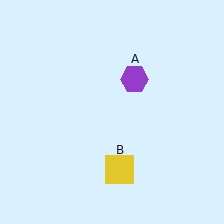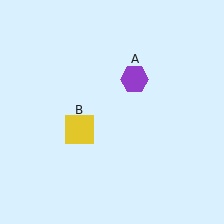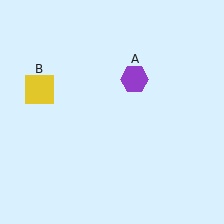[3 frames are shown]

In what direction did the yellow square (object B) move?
The yellow square (object B) moved up and to the left.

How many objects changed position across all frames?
1 object changed position: yellow square (object B).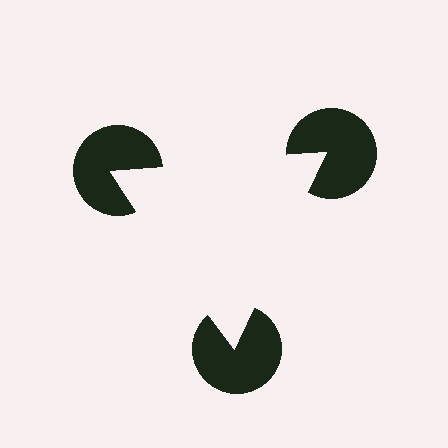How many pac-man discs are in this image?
There are 3 — one at each vertex of the illusory triangle.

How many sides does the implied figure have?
3 sides.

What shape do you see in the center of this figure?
An illusory triangle — its edges are inferred from the aligned wedge cuts in the pac-man discs, not physically drawn.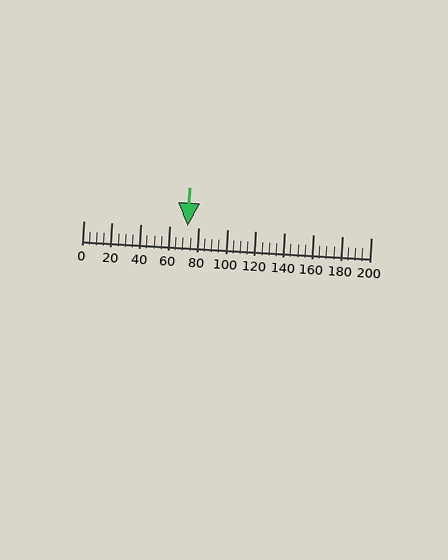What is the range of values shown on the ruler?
The ruler shows values from 0 to 200.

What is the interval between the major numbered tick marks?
The major tick marks are spaced 20 units apart.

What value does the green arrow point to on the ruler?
The green arrow points to approximately 73.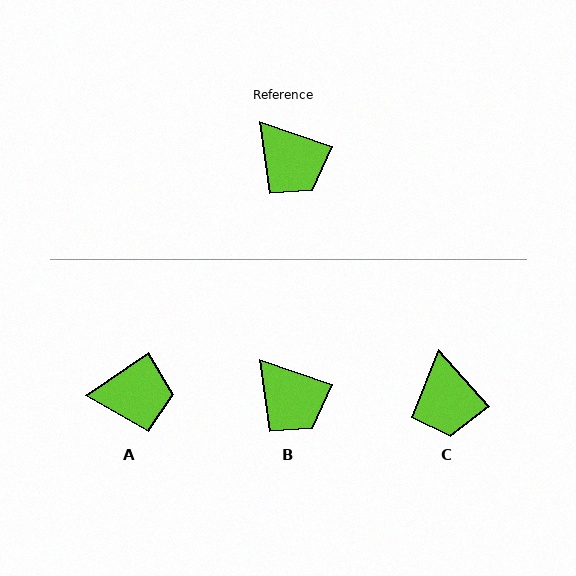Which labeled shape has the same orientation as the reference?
B.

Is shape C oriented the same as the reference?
No, it is off by about 29 degrees.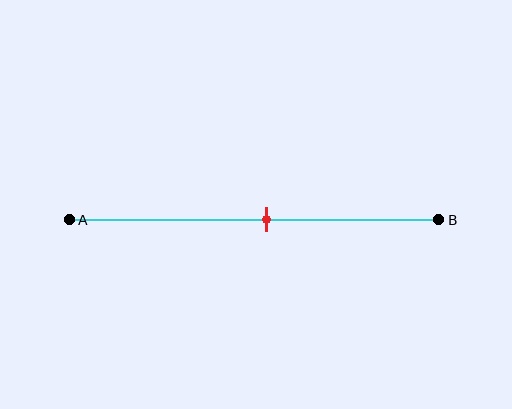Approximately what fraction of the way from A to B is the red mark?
The red mark is approximately 55% of the way from A to B.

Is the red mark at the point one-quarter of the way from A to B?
No, the mark is at about 55% from A, not at the 25% one-quarter point.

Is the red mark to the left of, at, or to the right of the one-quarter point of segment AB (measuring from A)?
The red mark is to the right of the one-quarter point of segment AB.